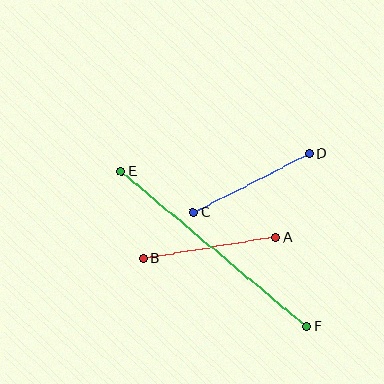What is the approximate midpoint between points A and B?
The midpoint is at approximately (210, 248) pixels.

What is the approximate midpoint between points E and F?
The midpoint is at approximately (214, 249) pixels.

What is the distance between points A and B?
The distance is approximately 135 pixels.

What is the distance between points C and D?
The distance is approximately 130 pixels.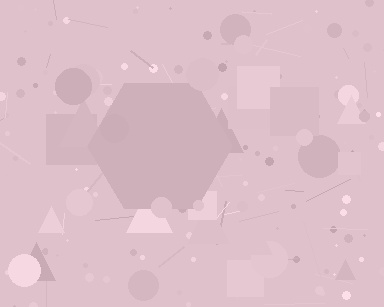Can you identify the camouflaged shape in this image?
The camouflaged shape is a hexagon.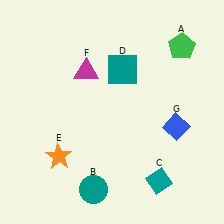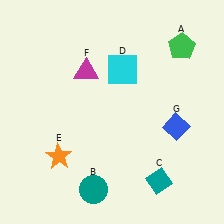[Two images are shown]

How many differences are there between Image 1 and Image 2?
There is 1 difference between the two images.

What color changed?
The square (D) changed from teal in Image 1 to cyan in Image 2.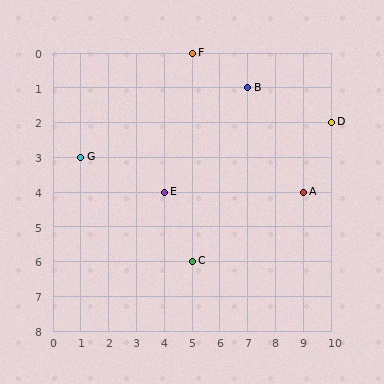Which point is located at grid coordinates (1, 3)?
Point G is at (1, 3).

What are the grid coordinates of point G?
Point G is at grid coordinates (1, 3).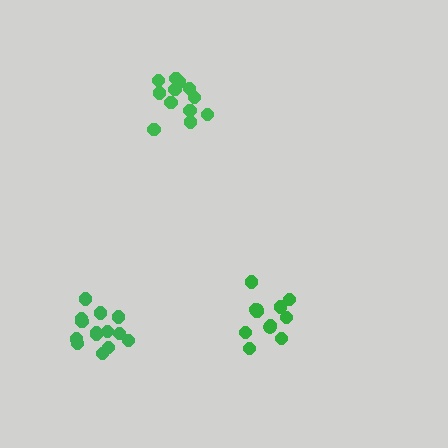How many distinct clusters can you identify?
There are 3 distinct clusters.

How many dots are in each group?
Group 1: 12 dots, Group 2: 14 dots, Group 3: 12 dots (38 total).